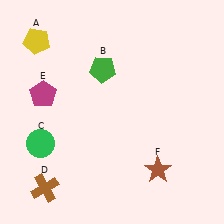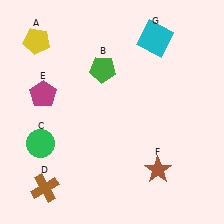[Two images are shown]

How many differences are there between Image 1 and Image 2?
There is 1 difference between the two images.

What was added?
A cyan square (G) was added in Image 2.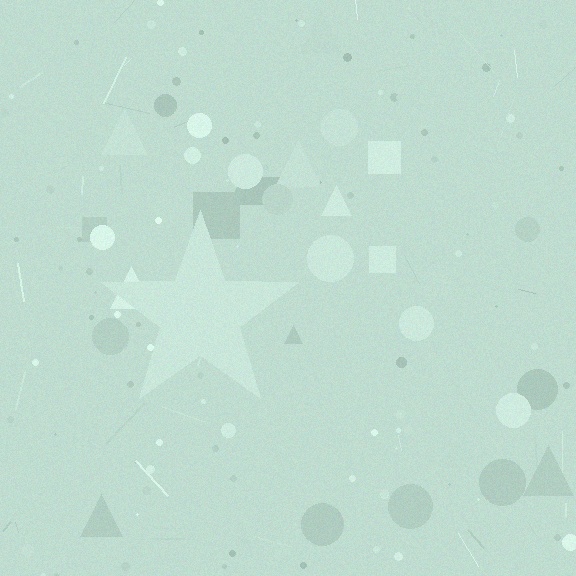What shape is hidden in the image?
A star is hidden in the image.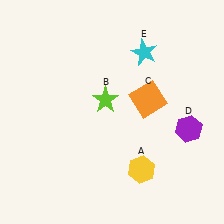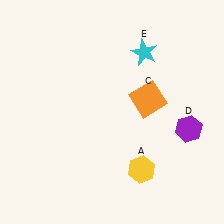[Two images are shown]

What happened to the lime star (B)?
The lime star (B) was removed in Image 2. It was in the top-left area of Image 1.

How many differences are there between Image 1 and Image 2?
There is 1 difference between the two images.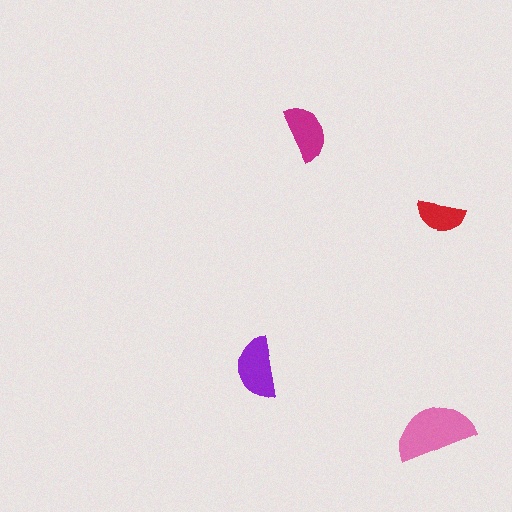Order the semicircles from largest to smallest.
the pink one, the purple one, the magenta one, the red one.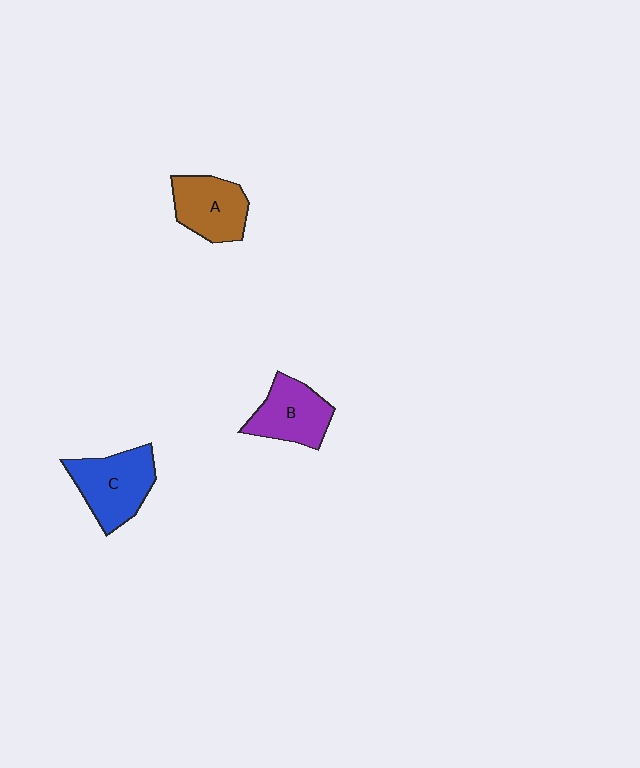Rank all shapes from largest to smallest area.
From largest to smallest: C (blue), B (purple), A (brown).